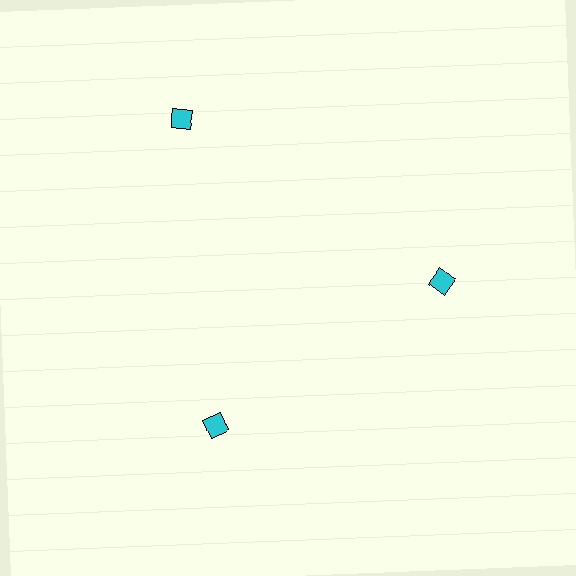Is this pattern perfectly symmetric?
No. The 3 cyan squares are arranged in a ring, but one element near the 11 o'clock position is pushed outward from the center, breaking the 3-fold rotational symmetry.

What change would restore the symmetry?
The symmetry would be restored by moving it inward, back onto the ring so that all 3 squares sit at equal angles and equal distance from the center.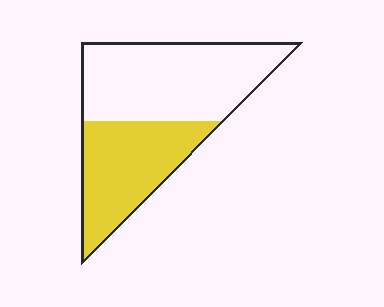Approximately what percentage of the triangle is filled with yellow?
Approximately 40%.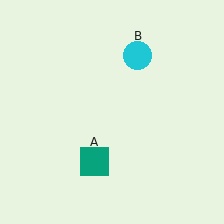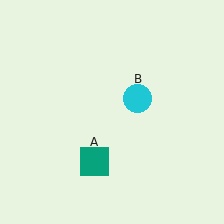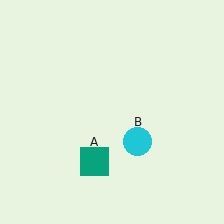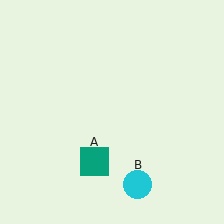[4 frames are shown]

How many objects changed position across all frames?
1 object changed position: cyan circle (object B).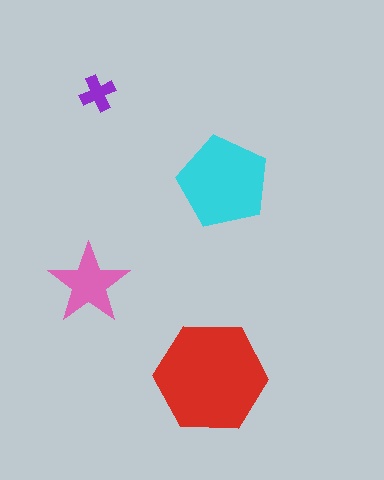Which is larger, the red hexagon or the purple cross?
The red hexagon.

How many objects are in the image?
There are 4 objects in the image.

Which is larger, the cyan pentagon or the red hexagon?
The red hexagon.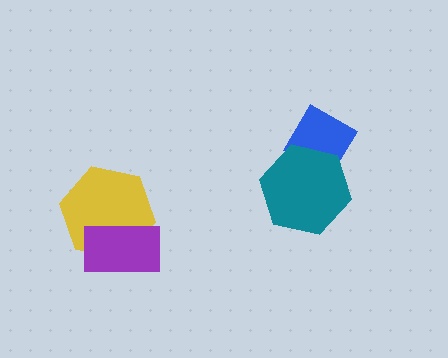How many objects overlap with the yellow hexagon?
1 object overlaps with the yellow hexagon.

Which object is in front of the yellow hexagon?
The purple rectangle is in front of the yellow hexagon.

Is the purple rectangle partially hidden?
No, no other shape covers it.